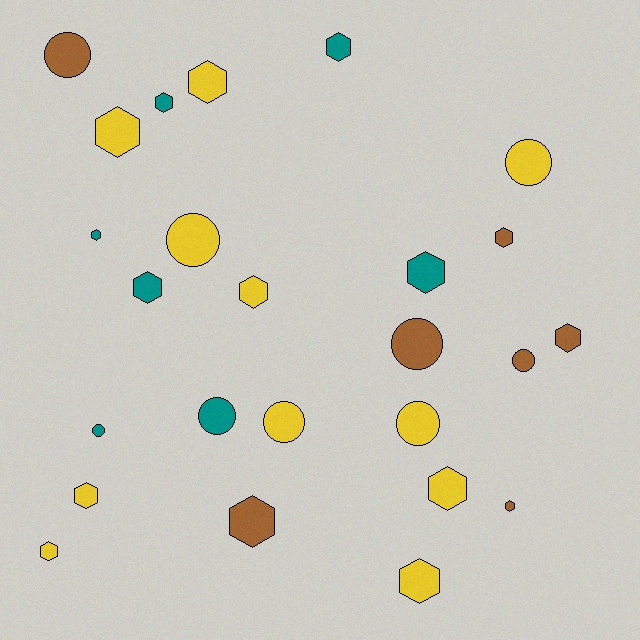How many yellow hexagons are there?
There are 7 yellow hexagons.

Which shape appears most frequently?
Hexagon, with 16 objects.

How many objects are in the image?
There are 25 objects.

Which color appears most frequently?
Yellow, with 11 objects.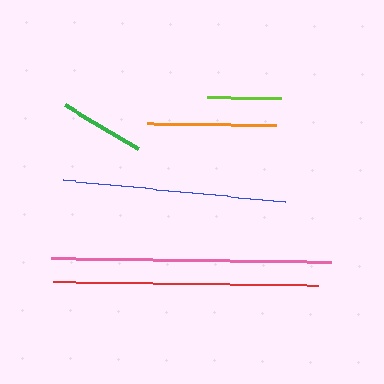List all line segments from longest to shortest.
From longest to shortest: pink, red, blue, orange, green, lime.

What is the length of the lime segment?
The lime segment is approximately 74 pixels long.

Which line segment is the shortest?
The lime line is the shortest at approximately 74 pixels.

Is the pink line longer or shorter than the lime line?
The pink line is longer than the lime line.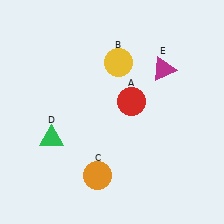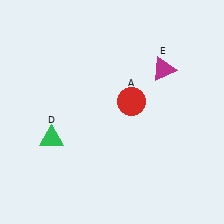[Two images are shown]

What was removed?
The yellow circle (B), the orange circle (C) were removed in Image 2.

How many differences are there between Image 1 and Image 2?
There are 2 differences between the two images.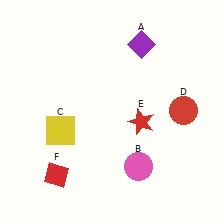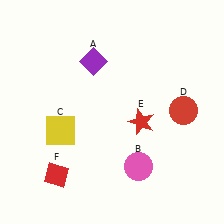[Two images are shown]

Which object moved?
The purple diamond (A) moved left.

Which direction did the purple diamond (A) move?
The purple diamond (A) moved left.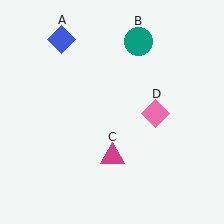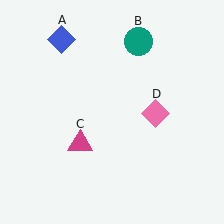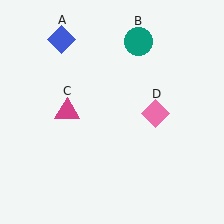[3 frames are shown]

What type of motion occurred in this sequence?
The magenta triangle (object C) rotated clockwise around the center of the scene.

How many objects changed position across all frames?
1 object changed position: magenta triangle (object C).